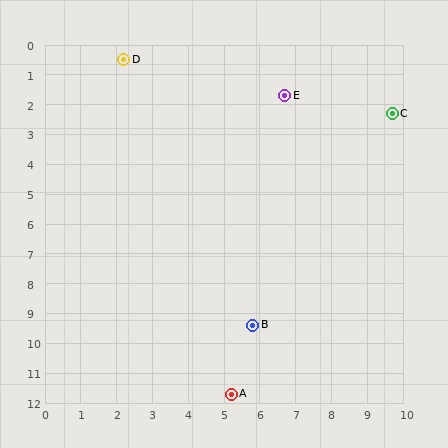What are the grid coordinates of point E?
Point E is at approximately (6.7, 1.7).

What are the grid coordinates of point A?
Point A is at approximately (5.2, 11.7).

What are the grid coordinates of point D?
Point D is at approximately (2.2, 0.5).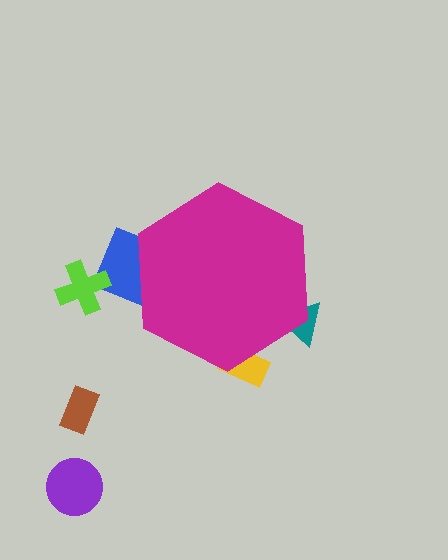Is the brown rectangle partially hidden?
No, the brown rectangle is fully visible.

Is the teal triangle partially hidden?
Yes, the teal triangle is partially hidden behind the magenta hexagon.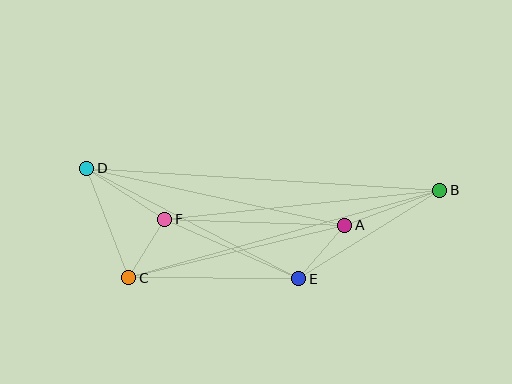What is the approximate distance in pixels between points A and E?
The distance between A and E is approximately 71 pixels.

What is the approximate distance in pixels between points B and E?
The distance between B and E is approximately 166 pixels.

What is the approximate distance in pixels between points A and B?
The distance between A and B is approximately 101 pixels.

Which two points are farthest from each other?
Points B and D are farthest from each other.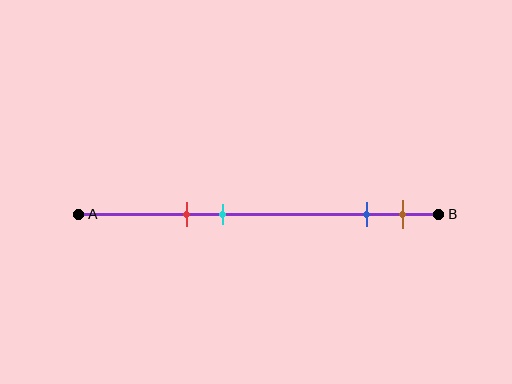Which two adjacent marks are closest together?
The blue and brown marks are the closest adjacent pair.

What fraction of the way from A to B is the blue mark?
The blue mark is approximately 80% (0.8) of the way from A to B.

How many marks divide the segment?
There are 4 marks dividing the segment.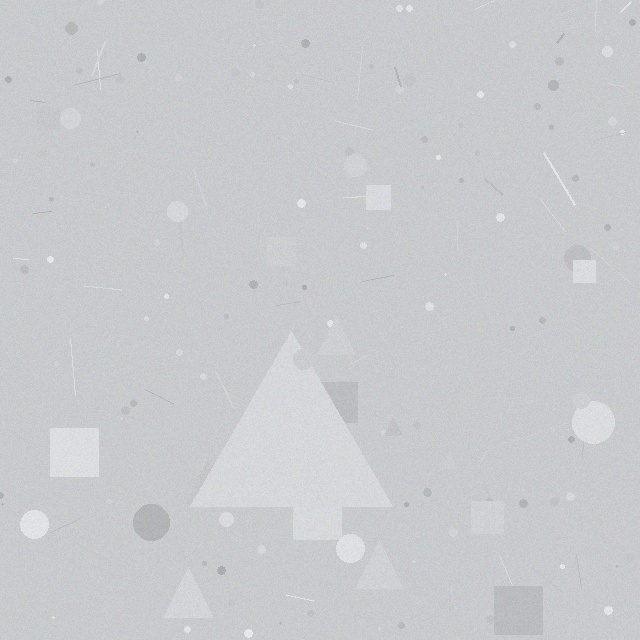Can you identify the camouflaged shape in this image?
The camouflaged shape is a triangle.